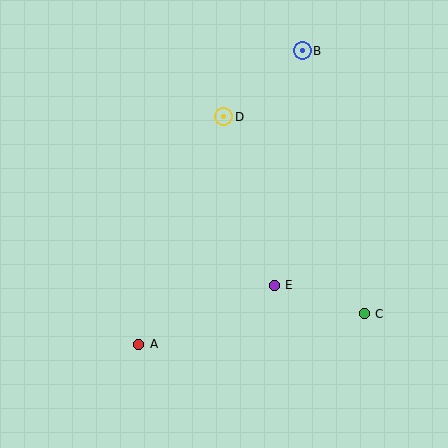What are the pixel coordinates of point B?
Point B is at (302, 51).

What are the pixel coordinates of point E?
Point E is at (274, 285).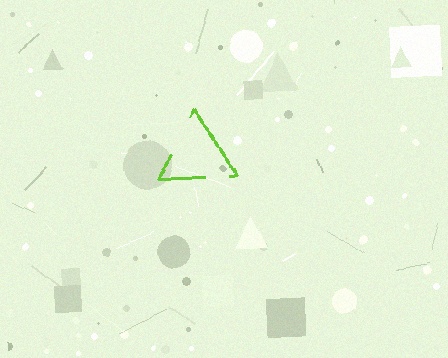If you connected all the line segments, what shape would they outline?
They would outline a triangle.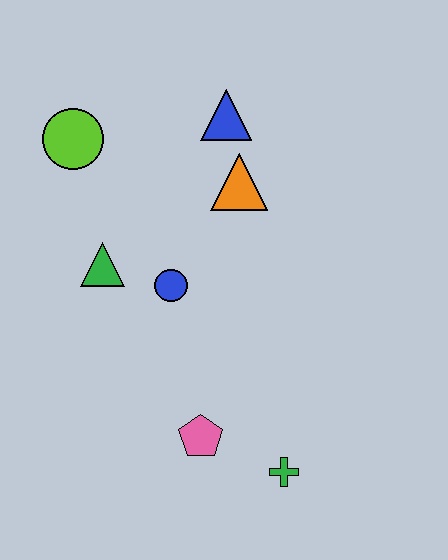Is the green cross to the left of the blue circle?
No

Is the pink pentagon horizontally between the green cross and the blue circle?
Yes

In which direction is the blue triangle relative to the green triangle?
The blue triangle is above the green triangle.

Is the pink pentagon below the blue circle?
Yes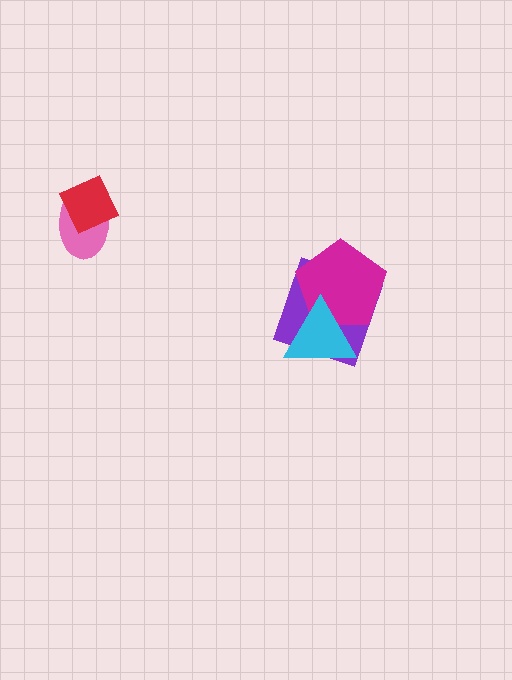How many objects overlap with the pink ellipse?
1 object overlaps with the pink ellipse.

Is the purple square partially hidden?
Yes, it is partially covered by another shape.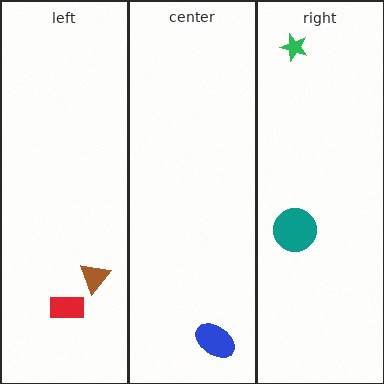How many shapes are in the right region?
2.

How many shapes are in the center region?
1.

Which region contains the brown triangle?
The left region.